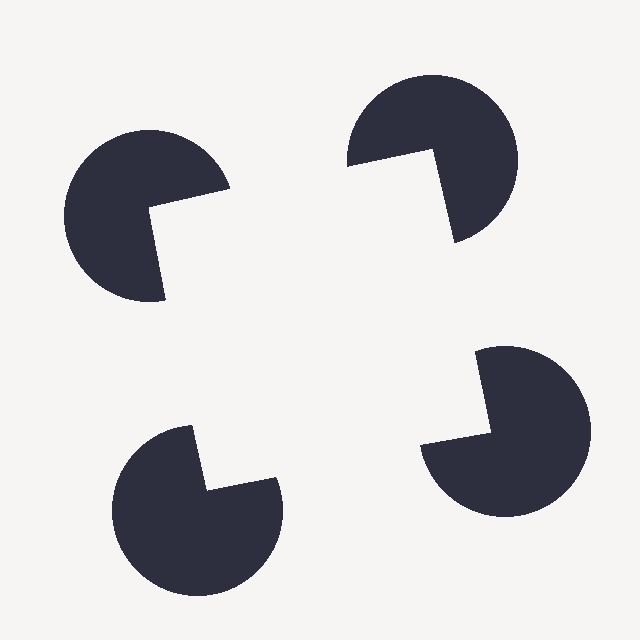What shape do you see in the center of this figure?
An illusory square — its edges are inferred from the aligned wedge cuts in the pac-man discs, not physically drawn.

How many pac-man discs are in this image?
There are 4 — one at each vertex of the illusory square.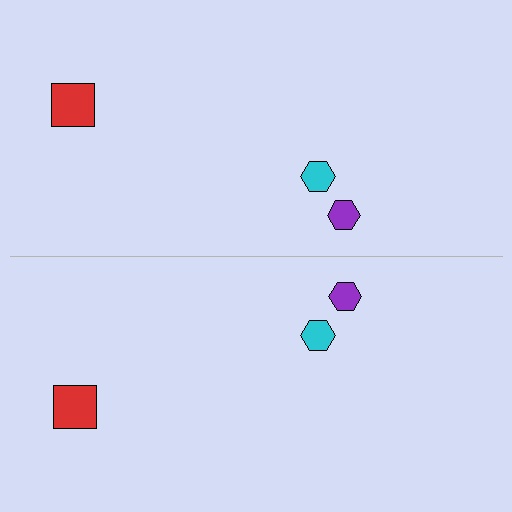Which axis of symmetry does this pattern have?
The pattern has a horizontal axis of symmetry running through the center of the image.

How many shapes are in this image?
There are 6 shapes in this image.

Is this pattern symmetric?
Yes, this pattern has bilateral (reflection) symmetry.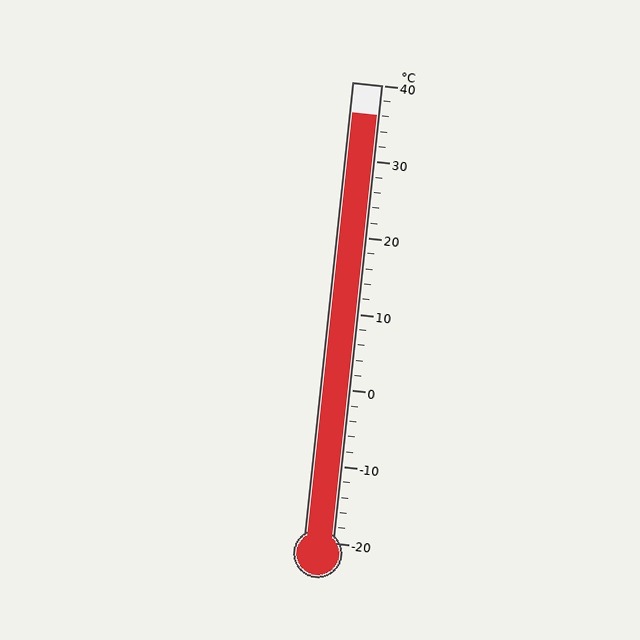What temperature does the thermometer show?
The thermometer shows approximately 36°C.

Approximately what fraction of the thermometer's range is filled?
The thermometer is filled to approximately 95% of its range.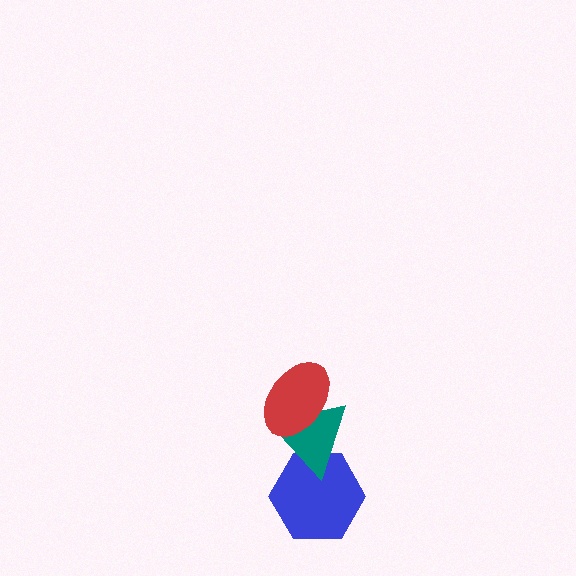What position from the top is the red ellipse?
The red ellipse is 1st from the top.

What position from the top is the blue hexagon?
The blue hexagon is 3rd from the top.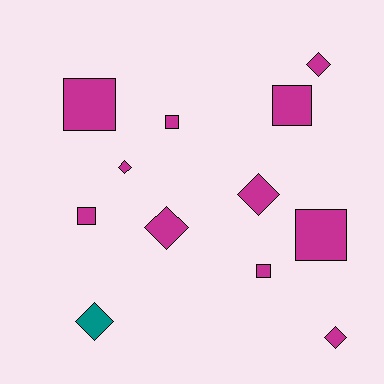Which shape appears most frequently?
Diamond, with 6 objects.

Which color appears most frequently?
Magenta, with 11 objects.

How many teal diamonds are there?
There is 1 teal diamond.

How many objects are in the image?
There are 12 objects.